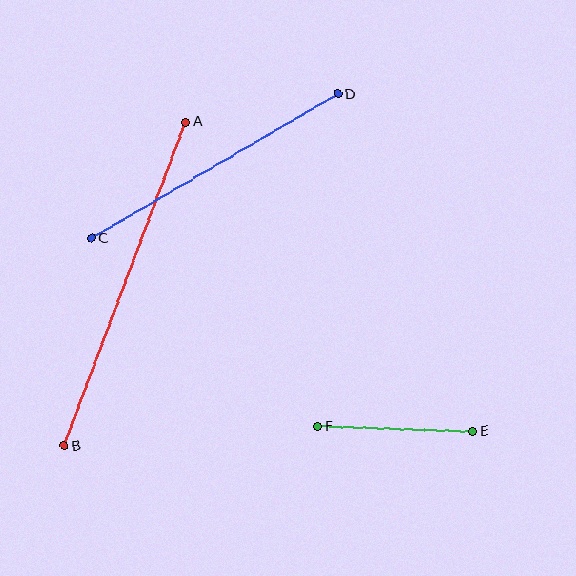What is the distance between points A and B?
The distance is approximately 345 pixels.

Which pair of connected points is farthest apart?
Points A and B are farthest apart.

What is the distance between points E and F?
The distance is approximately 155 pixels.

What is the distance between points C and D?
The distance is approximately 285 pixels.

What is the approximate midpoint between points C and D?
The midpoint is at approximately (215, 166) pixels.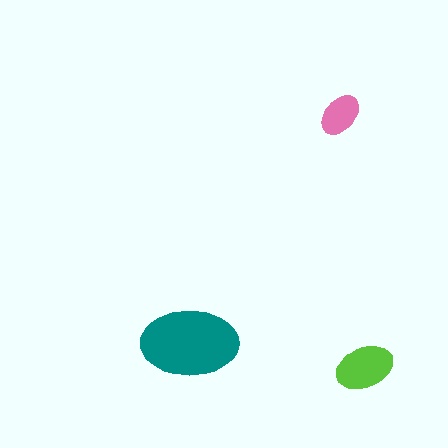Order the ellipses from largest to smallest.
the teal one, the lime one, the pink one.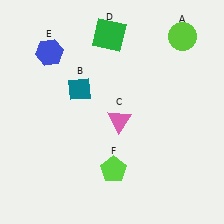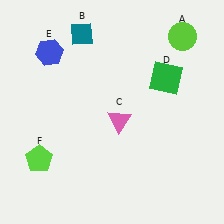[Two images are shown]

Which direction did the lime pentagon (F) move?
The lime pentagon (F) moved left.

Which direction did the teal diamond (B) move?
The teal diamond (B) moved up.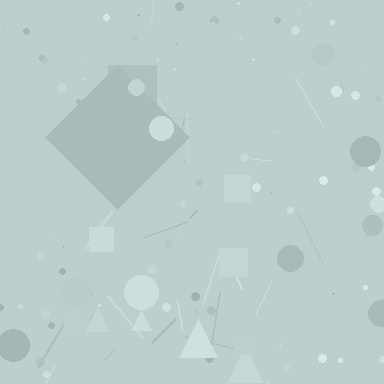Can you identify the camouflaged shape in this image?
The camouflaged shape is a diamond.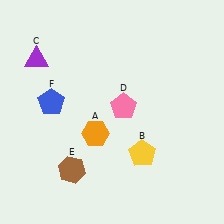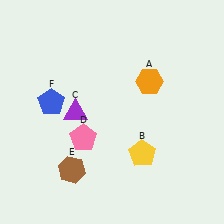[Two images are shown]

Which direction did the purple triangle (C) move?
The purple triangle (C) moved down.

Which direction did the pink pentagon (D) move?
The pink pentagon (D) moved left.